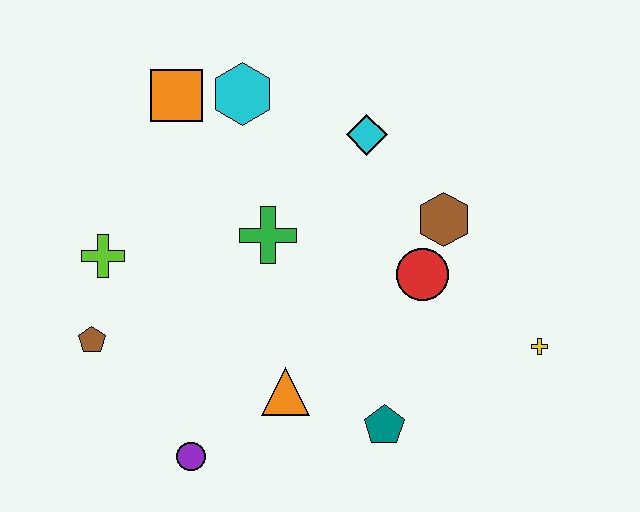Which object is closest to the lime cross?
The brown pentagon is closest to the lime cross.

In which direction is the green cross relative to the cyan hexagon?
The green cross is below the cyan hexagon.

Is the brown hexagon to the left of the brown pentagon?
No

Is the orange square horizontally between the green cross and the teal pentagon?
No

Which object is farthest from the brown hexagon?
The brown pentagon is farthest from the brown hexagon.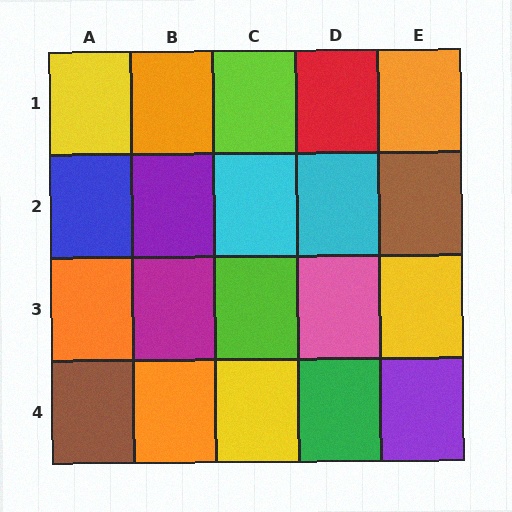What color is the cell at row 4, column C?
Yellow.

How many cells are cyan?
2 cells are cyan.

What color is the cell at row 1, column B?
Orange.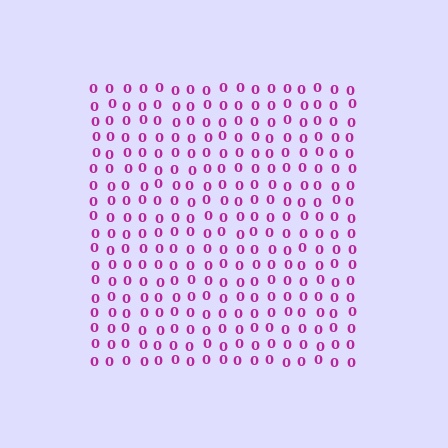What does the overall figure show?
The overall figure shows a square.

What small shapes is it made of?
It is made of small digit 0's.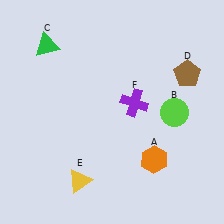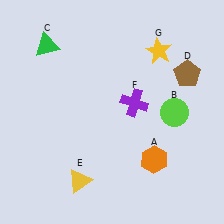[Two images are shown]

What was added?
A yellow star (G) was added in Image 2.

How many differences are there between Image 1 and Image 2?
There is 1 difference between the two images.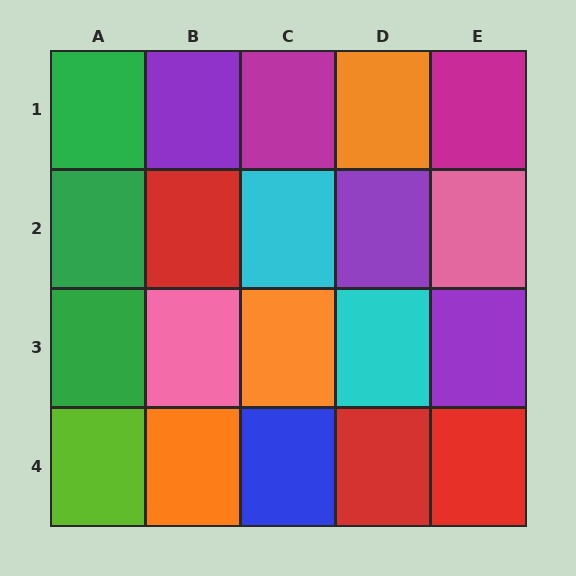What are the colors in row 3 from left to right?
Green, pink, orange, cyan, purple.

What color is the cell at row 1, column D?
Orange.